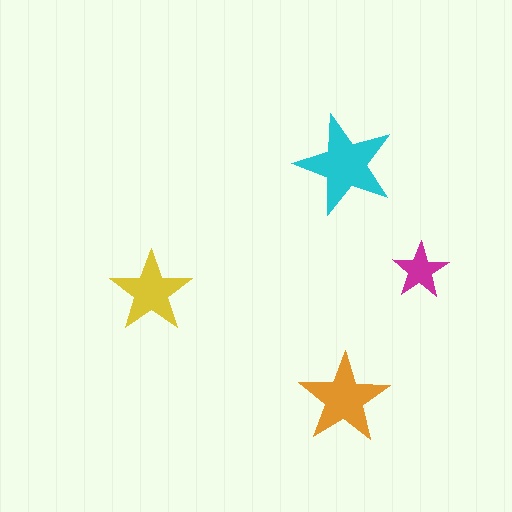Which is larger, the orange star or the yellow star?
The orange one.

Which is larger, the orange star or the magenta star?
The orange one.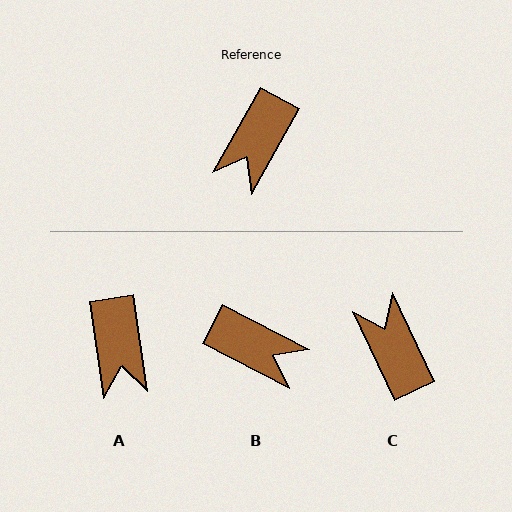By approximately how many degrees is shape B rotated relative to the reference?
Approximately 92 degrees counter-clockwise.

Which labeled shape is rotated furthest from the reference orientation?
C, about 125 degrees away.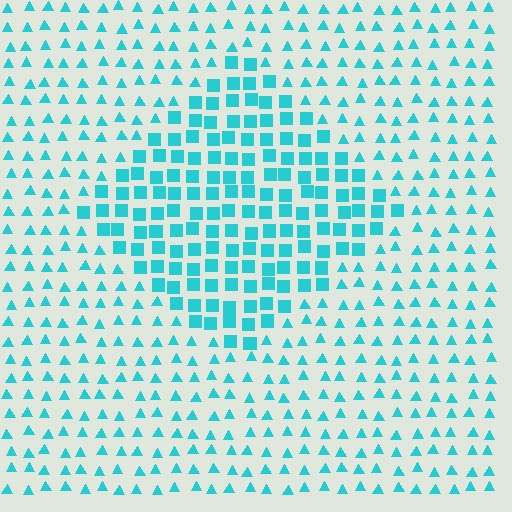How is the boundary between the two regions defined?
The boundary is defined by a change in element shape: squares inside vs. triangles outside. All elements share the same color and spacing.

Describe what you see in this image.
The image is filled with small cyan elements arranged in a uniform grid. A diamond-shaped region contains squares, while the surrounding area contains triangles. The boundary is defined purely by the change in element shape.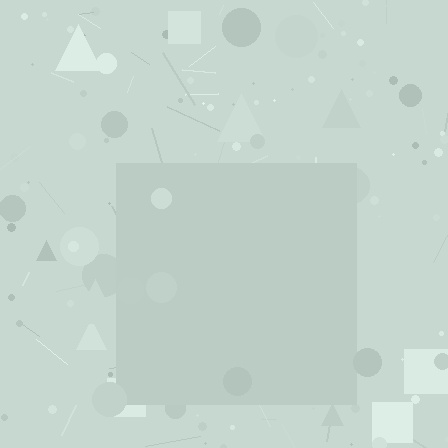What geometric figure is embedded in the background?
A square is embedded in the background.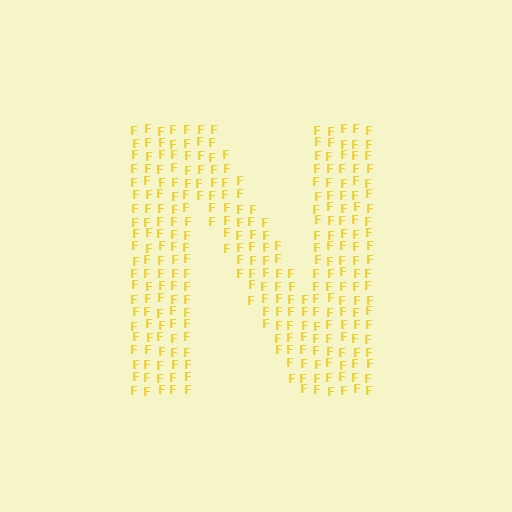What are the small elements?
The small elements are letter F's.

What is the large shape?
The large shape is the letter N.